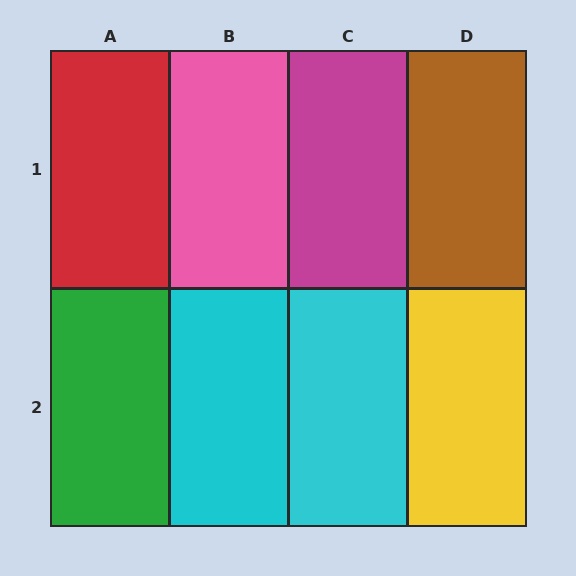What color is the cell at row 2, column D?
Yellow.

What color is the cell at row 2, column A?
Green.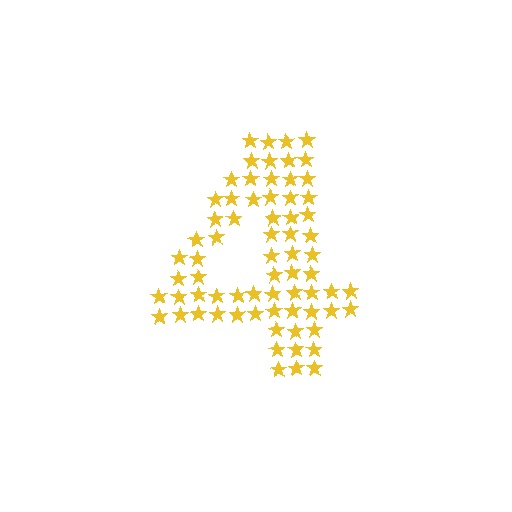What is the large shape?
The large shape is the digit 4.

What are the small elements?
The small elements are stars.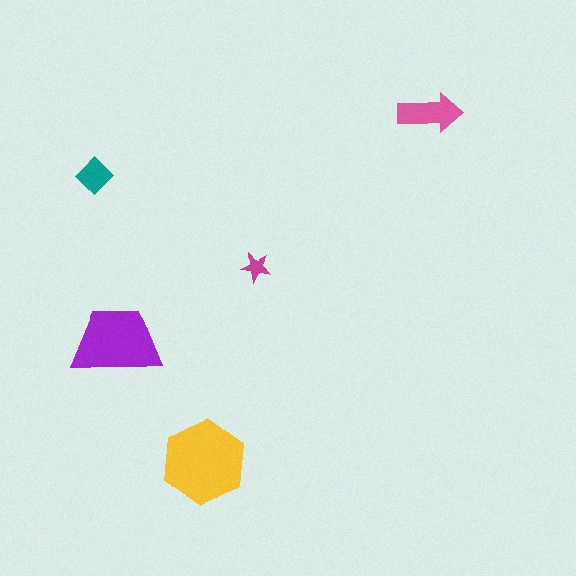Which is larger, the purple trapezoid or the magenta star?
The purple trapezoid.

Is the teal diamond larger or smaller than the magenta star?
Larger.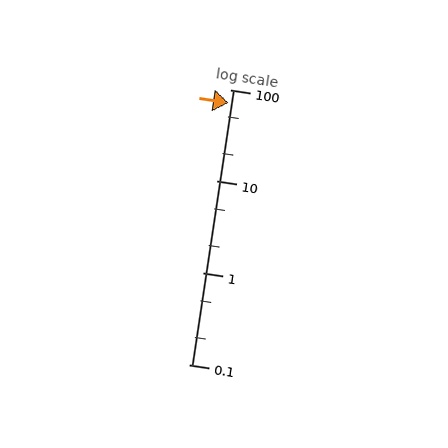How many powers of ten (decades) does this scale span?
The scale spans 3 decades, from 0.1 to 100.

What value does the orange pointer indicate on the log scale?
The pointer indicates approximately 71.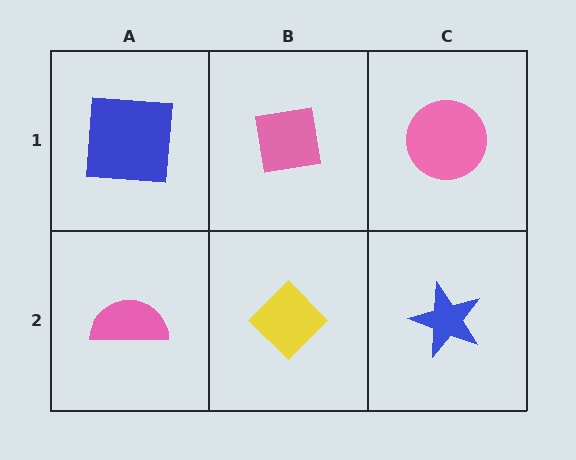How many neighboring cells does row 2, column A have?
2.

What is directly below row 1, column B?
A yellow diamond.